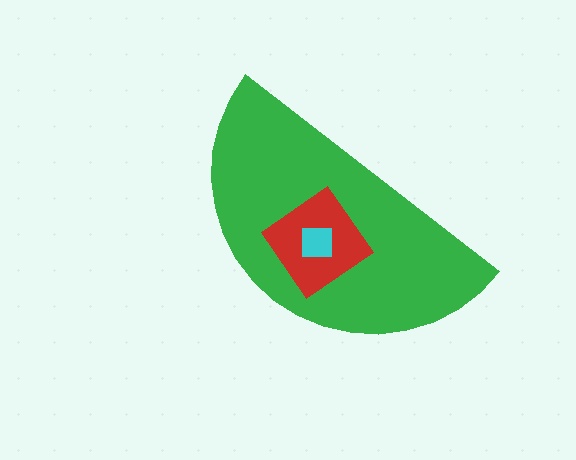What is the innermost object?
The cyan square.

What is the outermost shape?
The green semicircle.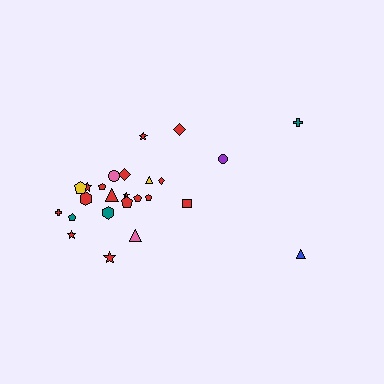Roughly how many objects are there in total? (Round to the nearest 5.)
Roughly 25 objects in total.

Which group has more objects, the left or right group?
The left group.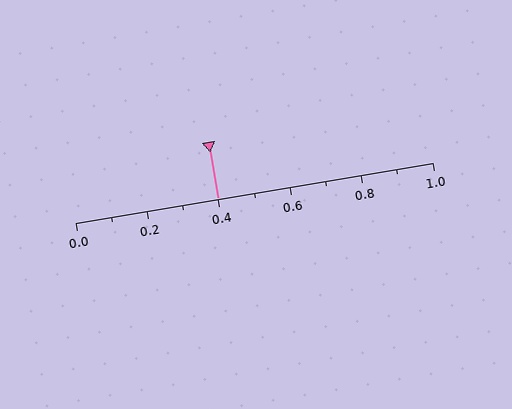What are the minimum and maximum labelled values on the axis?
The axis runs from 0.0 to 1.0.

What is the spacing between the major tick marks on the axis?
The major ticks are spaced 0.2 apart.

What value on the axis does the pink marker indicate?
The marker indicates approximately 0.4.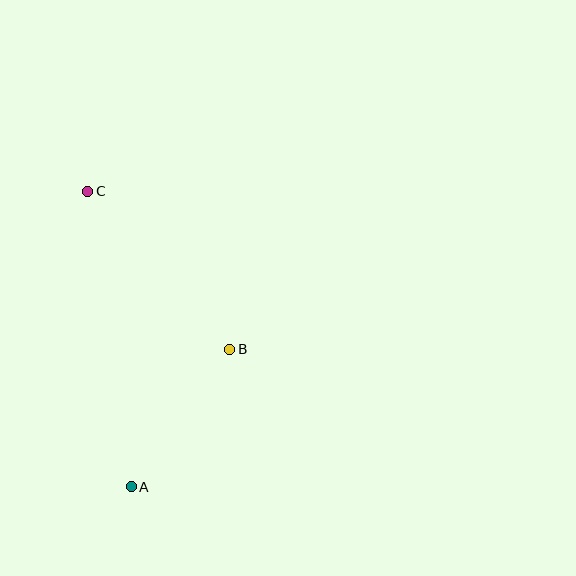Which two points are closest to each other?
Points A and B are closest to each other.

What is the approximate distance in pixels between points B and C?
The distance between B and C is approximately 212 pixels.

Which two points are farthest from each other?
Points A and C are farthest from each other.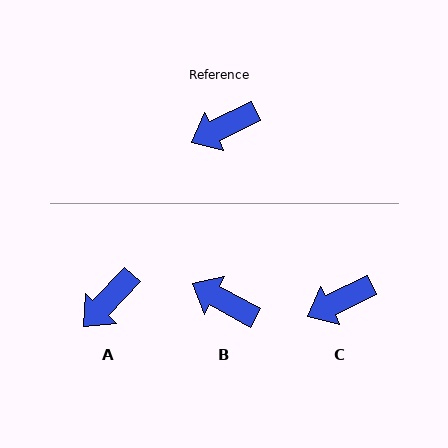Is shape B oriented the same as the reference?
No, it is off by about 55 degrees.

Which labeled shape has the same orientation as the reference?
C.